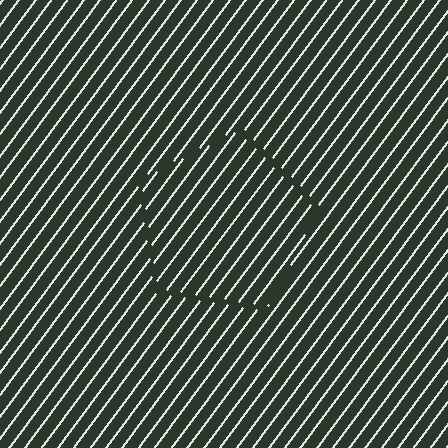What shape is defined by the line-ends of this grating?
An illusory pentagon. The interior of the shape contains the same grating, shifted by half a period — the contour is defined by the phase discontinuity where line-ends from the inner and outer gratings abut.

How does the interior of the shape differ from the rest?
The interior of the shape contains the same grating, shifted by half a period — the contour is defined by the phase discontinuity where line-ends from the inner and outer gratings abut.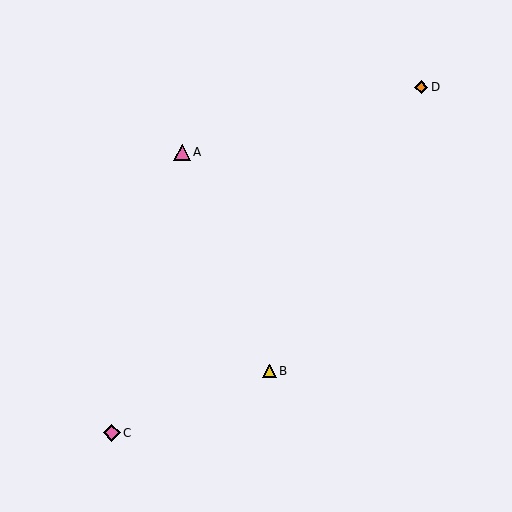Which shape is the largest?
The pink diamond (labeled C) is the largest.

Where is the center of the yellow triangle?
The center of the yellow triangle is at (269, 371).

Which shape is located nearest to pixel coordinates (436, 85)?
The orange diamond (labeled D) at (421, 87) is nearest to that location.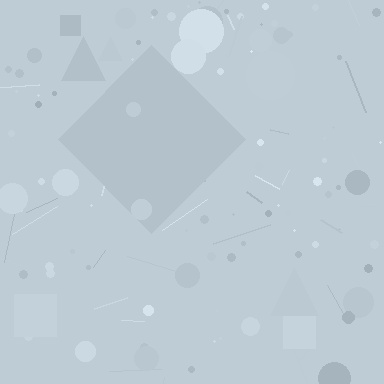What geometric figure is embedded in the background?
A diamond is embedded in the background.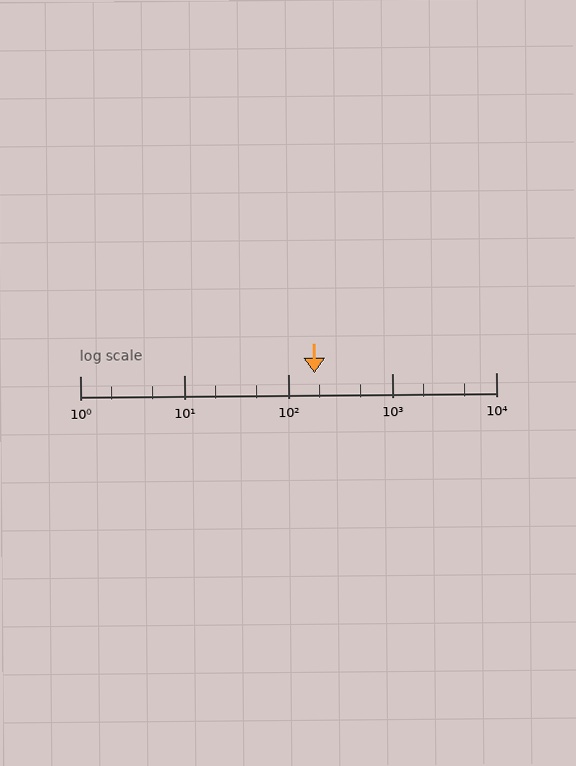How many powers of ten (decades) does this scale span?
The scale spans 4 decades, from 1 to 10000.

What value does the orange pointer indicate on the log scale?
The pointer indicates approximately 180.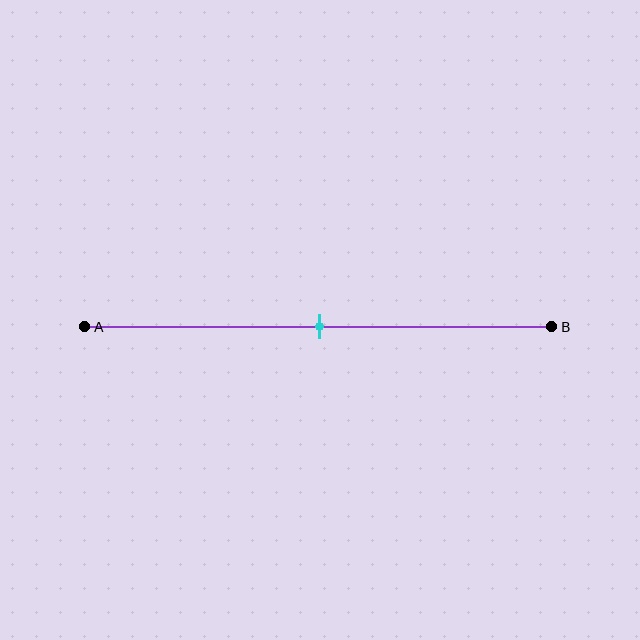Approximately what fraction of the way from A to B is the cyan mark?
The cyan mark is approximately 50% of the way from A to B.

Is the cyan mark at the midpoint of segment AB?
Yes, the mark is approximately at the midpoint.